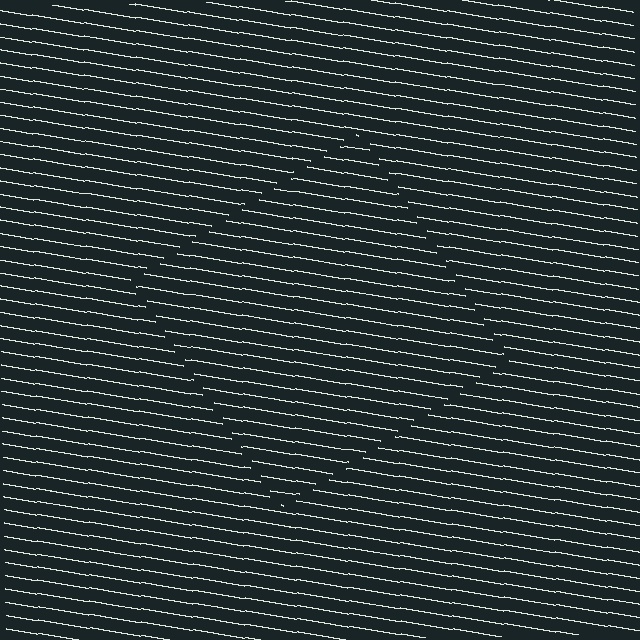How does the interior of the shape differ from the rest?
The interior of the shape contains the same grating, shifted by half a period — the contour is defined by the phase discontinuity where line-ends from the inner and outer gratings abut.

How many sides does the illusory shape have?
4 sides — the line-ends trace a square.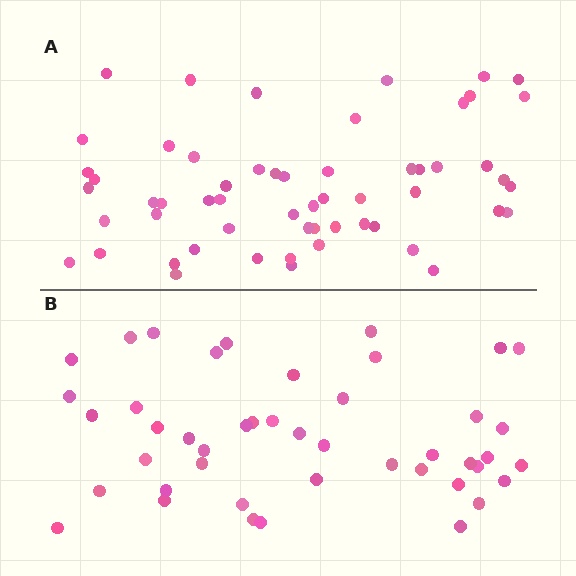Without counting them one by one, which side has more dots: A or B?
Region A (the top region) has more dots.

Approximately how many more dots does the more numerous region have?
Region A has roughly 12 or so more dots than region B.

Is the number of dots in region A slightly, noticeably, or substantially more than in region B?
Region A has noticeably more, but not dramatically so. The ratio is roughly 1.3 to 1.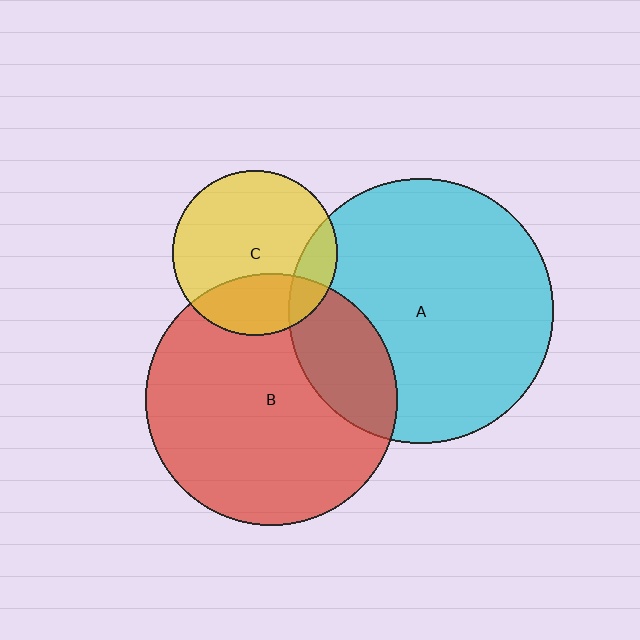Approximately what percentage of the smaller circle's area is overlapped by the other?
Approximately 15%.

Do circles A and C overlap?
Yes.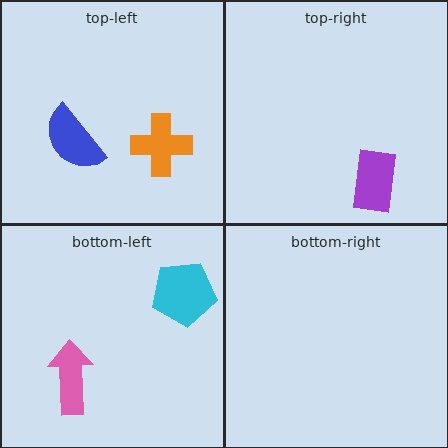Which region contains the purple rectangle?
The top-right region.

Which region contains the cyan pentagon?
The bottom-left region.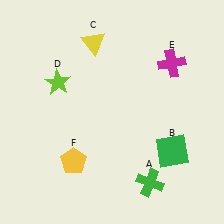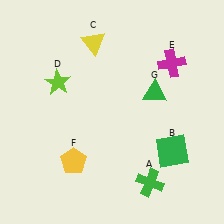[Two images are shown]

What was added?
A green triangle (G) was added in Image 2.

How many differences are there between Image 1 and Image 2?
There is 1 difference between the two images.